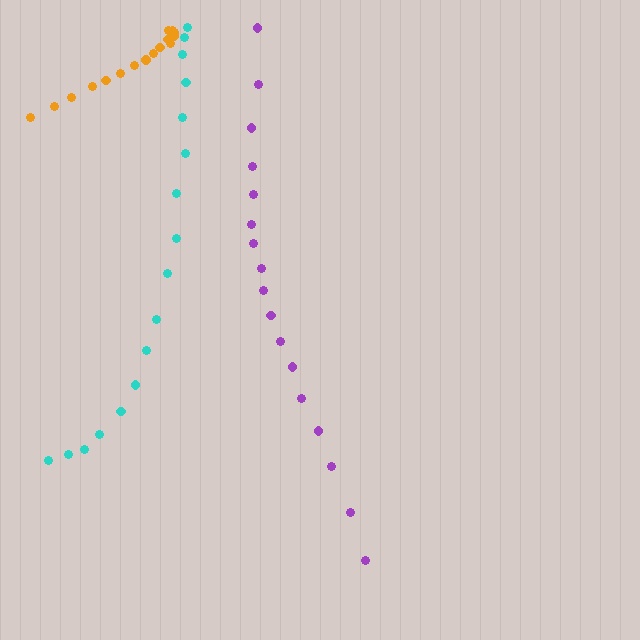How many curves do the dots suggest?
There are 3 distinct paths.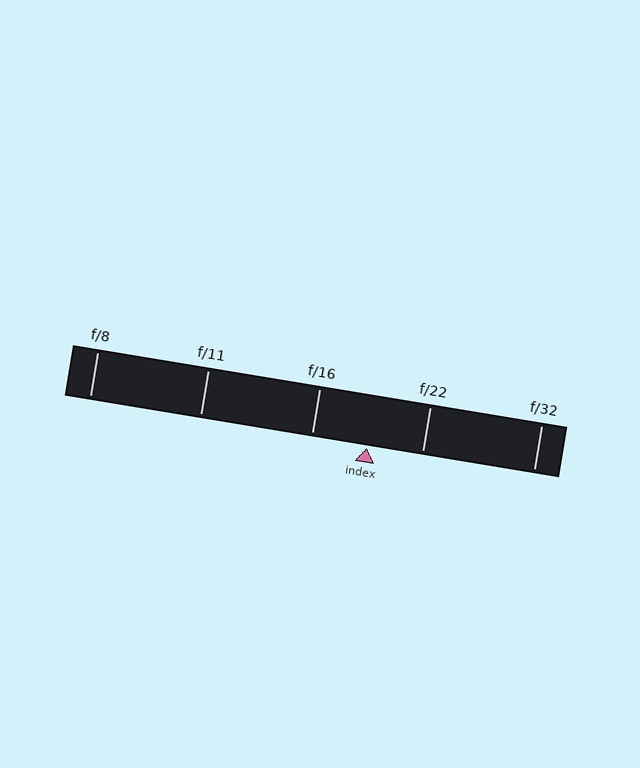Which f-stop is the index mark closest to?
The index mark is closest to f/22.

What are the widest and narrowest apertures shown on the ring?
The widest aperture shown is f/8 and the narrowest is f/32.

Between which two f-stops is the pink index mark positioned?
The index mark is between f/16 and f/22.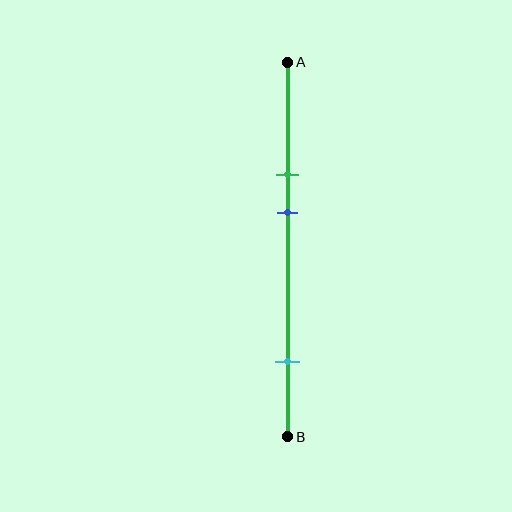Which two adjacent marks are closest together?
The green and blue marks are the closest adjacent pair.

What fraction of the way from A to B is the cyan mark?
The cyan mark is approximately 80% (0.8) of the way from A to B.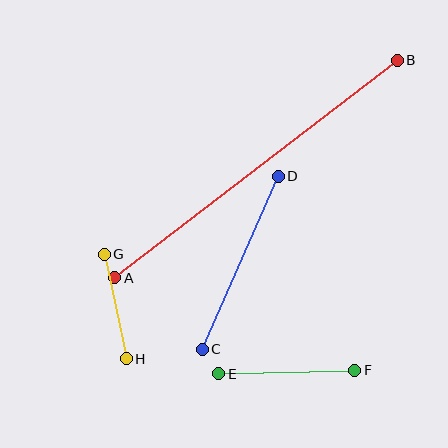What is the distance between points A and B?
The distance is approximately 357 pixels.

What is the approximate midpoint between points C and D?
The midpoint is at approximately (240, 263) pixels.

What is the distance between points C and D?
The distance is approximately 189 pixels.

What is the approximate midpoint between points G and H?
The midpoint is at approximately (115, 307) pixels.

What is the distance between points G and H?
The distance is approximately 107 pixels.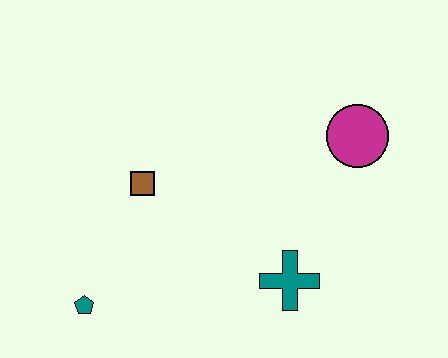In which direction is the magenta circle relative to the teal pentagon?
The magenta circle is to the right of the teal pentagon.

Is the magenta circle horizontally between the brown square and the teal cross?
No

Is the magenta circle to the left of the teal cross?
No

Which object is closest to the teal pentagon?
The brown square is closest to the teal pentagon.